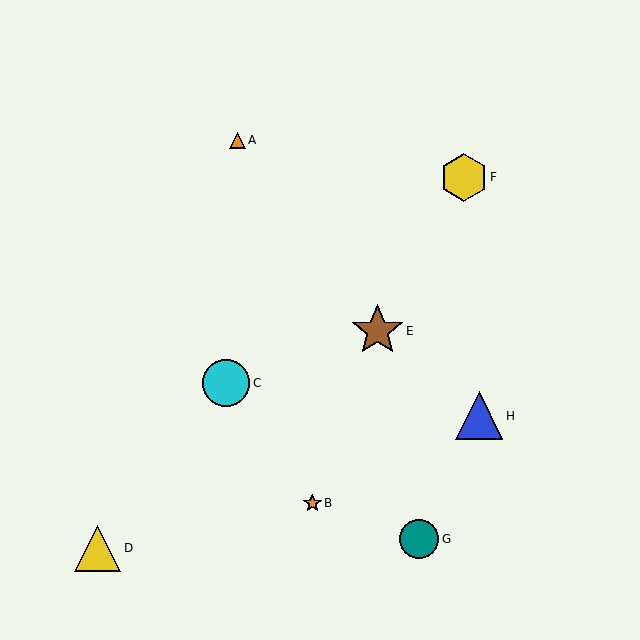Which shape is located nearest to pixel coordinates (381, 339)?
The brown star (labeled E) at (377, 331) is nearest to that location.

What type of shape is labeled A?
Shape A is an orange triangle.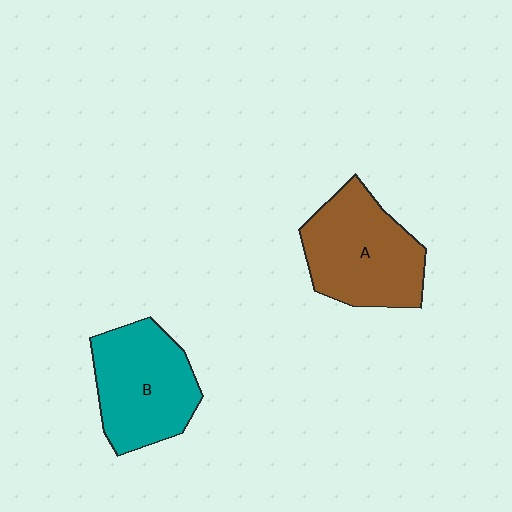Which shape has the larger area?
Shape A (brown).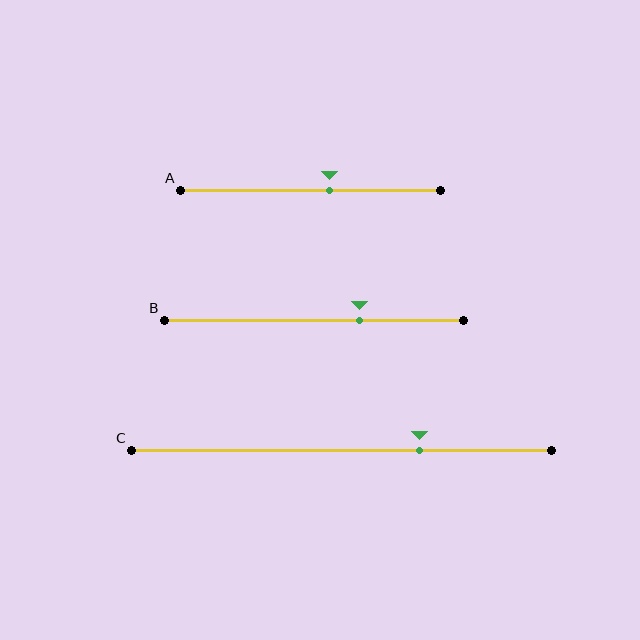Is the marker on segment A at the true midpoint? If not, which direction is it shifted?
No, the marker on segment A is shifted to the right by about 7% of the segment length.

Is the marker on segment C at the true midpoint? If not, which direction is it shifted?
No, the marker on segment C is shifted to the right by about 19% of the segment length.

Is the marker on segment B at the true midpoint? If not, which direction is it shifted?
No, the marker on segment B is shifted to the right by about 15% of the segment length.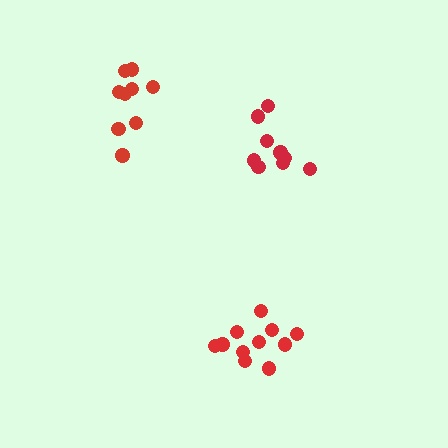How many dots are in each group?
Group 1: 11 dots, Group 2: 9 dots, Group 3: 9 dots (29 total).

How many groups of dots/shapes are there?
There are 3 groups.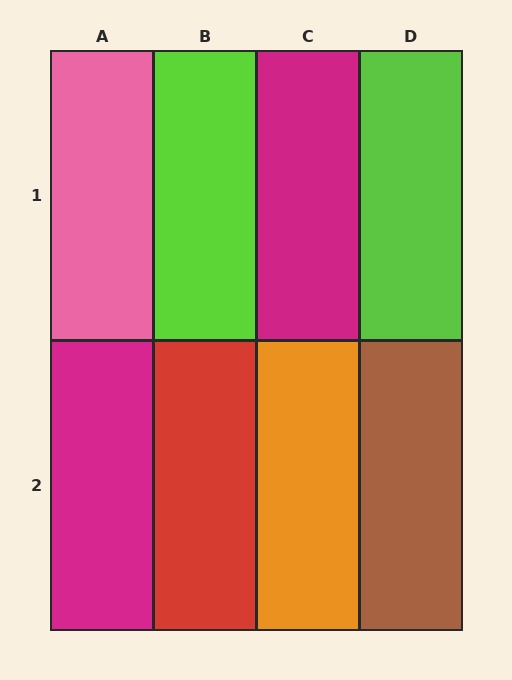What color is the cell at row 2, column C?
Orange.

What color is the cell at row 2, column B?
Red.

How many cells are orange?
1 cell is orange.